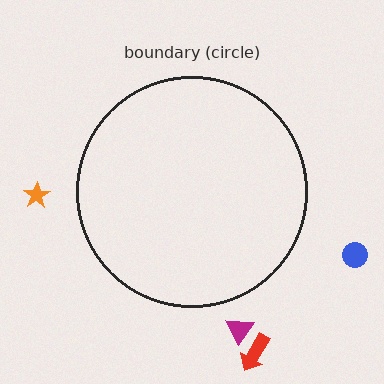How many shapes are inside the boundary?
0 inside, 4 outside.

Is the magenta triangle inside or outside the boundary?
Outside.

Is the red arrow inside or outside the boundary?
Outside.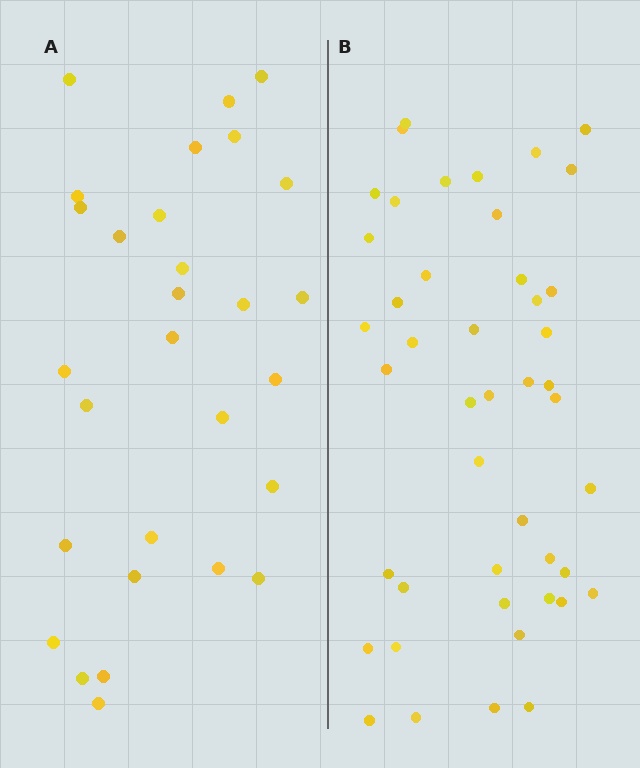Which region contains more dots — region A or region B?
Region B (the right region) has more dots.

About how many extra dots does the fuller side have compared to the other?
Region B has approximately 15 more dots than region A.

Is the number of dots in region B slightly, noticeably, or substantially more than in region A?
Region B has substantially more. The ratio is roughly 1.6 to 1.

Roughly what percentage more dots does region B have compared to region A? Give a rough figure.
About 55% more.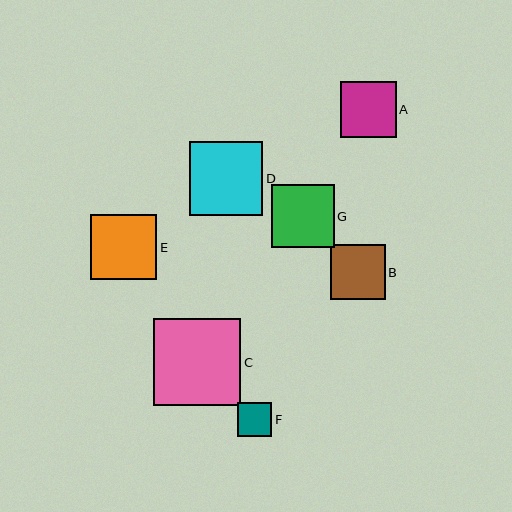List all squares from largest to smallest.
From largest to smallest: C, D, E, G, A, B, F.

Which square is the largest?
Square C is the largest with a size of approximately 87 pixels.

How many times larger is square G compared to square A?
Square G is approximately 1.1 times the size of square A.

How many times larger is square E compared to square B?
Square E is approximately 1.2 times the size of square B.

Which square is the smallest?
Square F is the smallest with a size of approximately 34 pixels.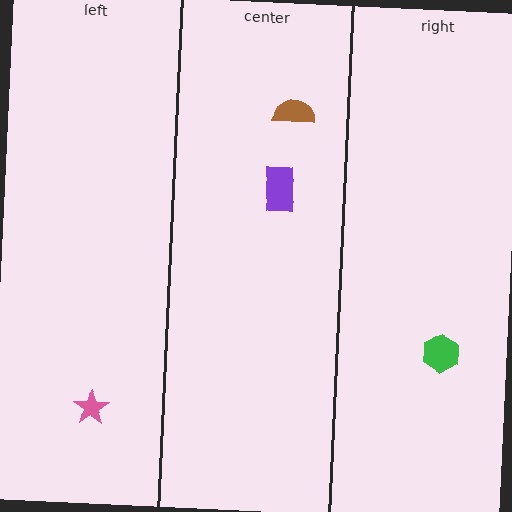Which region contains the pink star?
The left region.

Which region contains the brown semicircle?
The center region.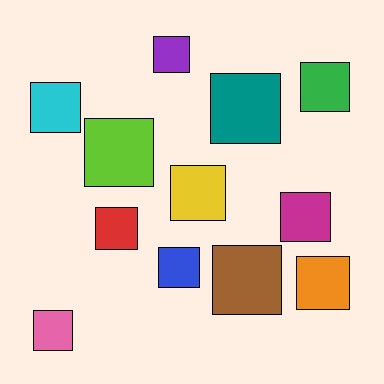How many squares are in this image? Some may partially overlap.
There are 12 squares.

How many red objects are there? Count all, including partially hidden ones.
There is 1 red object.